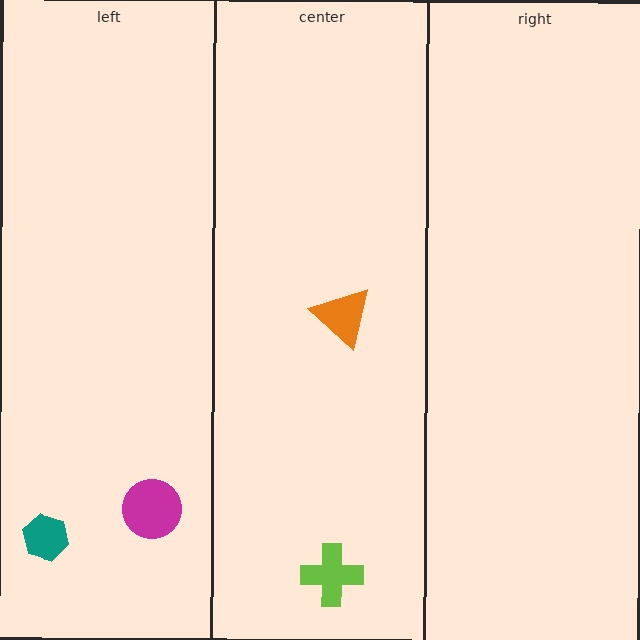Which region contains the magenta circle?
The left region.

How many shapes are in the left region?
2.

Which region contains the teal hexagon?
The left region.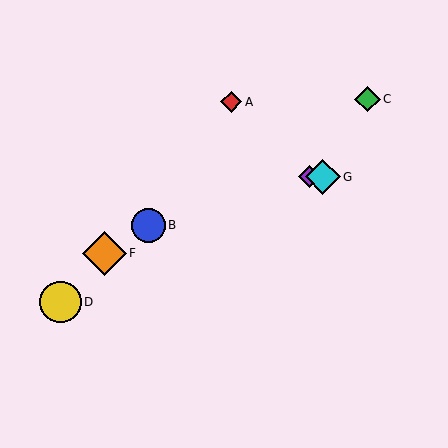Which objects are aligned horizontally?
Objects E, G are aligned horizontally.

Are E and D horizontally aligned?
No, E is at y≈177 and D is at y≈302.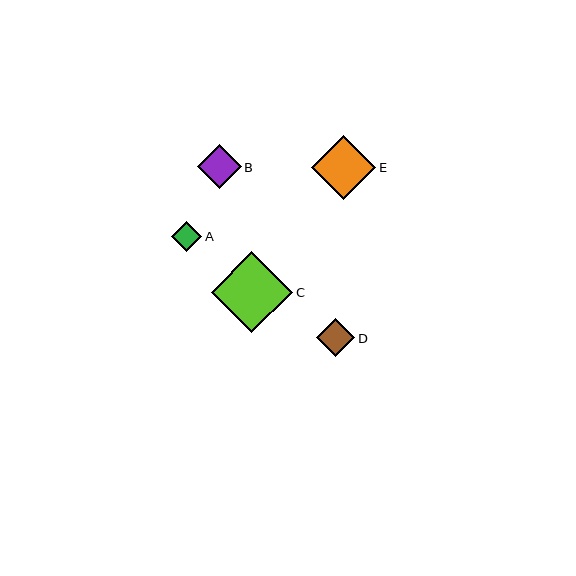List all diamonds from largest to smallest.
From largest to smallest: C, E, B, D, A.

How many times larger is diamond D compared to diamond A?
Diamond D is approximately 1.3 times the size of diamond A.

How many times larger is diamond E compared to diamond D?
Diamond E is approximately 1.7 times the size of diamond D.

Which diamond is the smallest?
Diamond A is the smallest with a size of approximately 30 pixels.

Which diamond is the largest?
Diamond C is the largest with a size of approximately 81 pixels.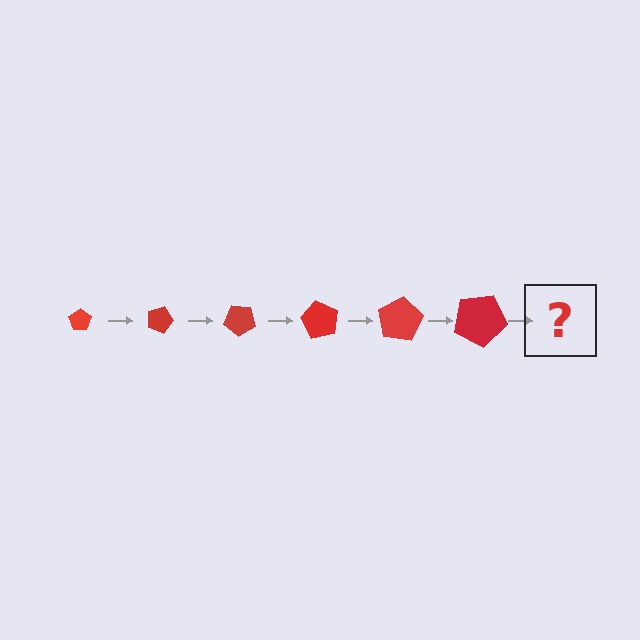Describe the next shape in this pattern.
It should be a pentagon, larger than the previous one and rotated 120 degrees from the start.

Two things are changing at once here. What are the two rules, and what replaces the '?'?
The two rules are that the pentagon grows larger each step and it rotates 20 degrees each step. The '?' should be a pentagon, larger than the previous one and rotated 120 degrees from the start.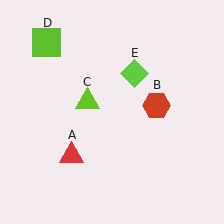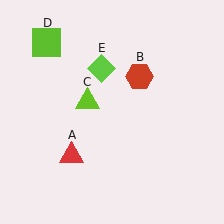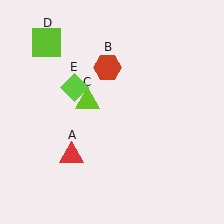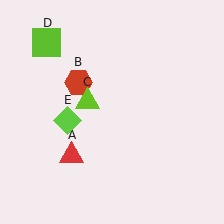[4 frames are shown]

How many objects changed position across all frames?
2 objects changed position: red hexagon (object B), lime diamond (object E).